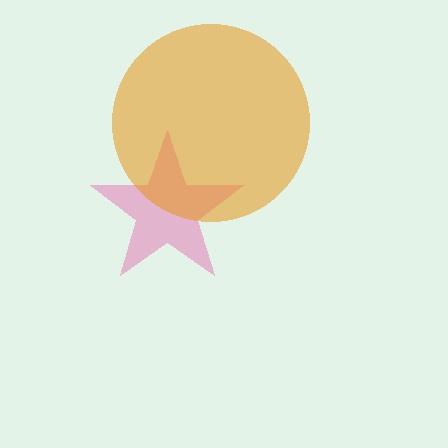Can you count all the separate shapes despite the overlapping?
Yes, there are 2 separate shapes.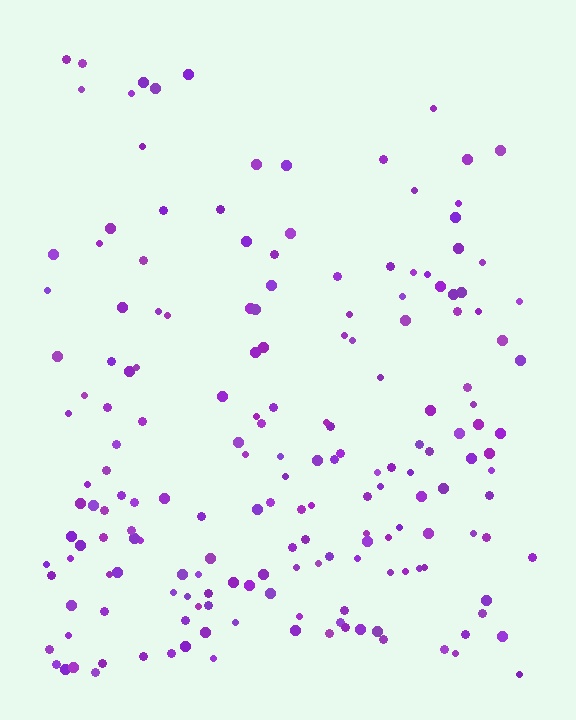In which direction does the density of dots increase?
From top to bottom, with the bottom side densest.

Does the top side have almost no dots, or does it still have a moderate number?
Still a moderate number, just noticeably fewer than the bottom.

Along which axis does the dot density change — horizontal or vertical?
Vertical.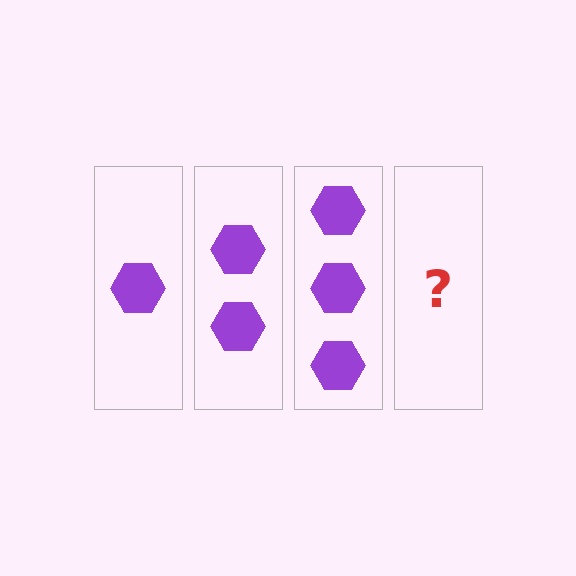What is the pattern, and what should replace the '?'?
The pattern is that each step adds one more hexagon. The '?' should be 4 hexagons.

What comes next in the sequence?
The next element should be 4 hexagons.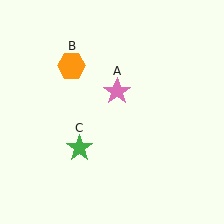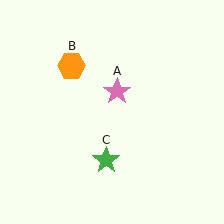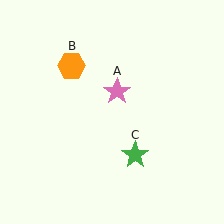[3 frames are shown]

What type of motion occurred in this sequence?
The green star (object C) rotated counterclockwise around the center of the scene.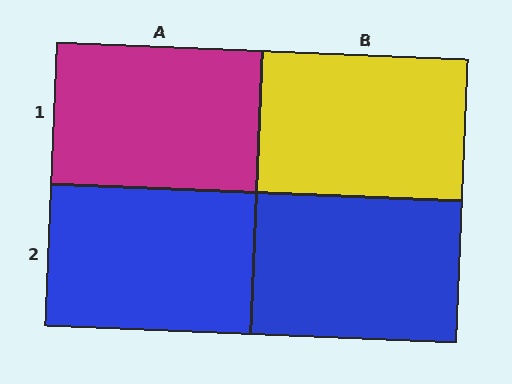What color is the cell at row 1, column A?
Magenta.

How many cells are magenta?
1 cell is magenta.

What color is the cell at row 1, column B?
Yellow.